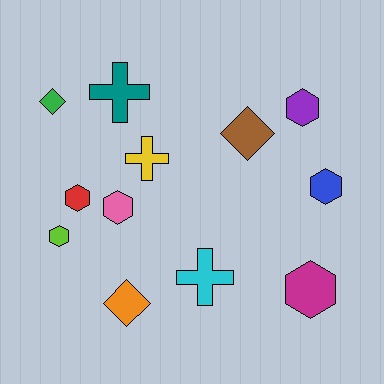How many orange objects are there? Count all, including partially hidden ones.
There is 1 orange object.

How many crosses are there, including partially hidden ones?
There are 3 crosses.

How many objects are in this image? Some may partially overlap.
There are 12 objects.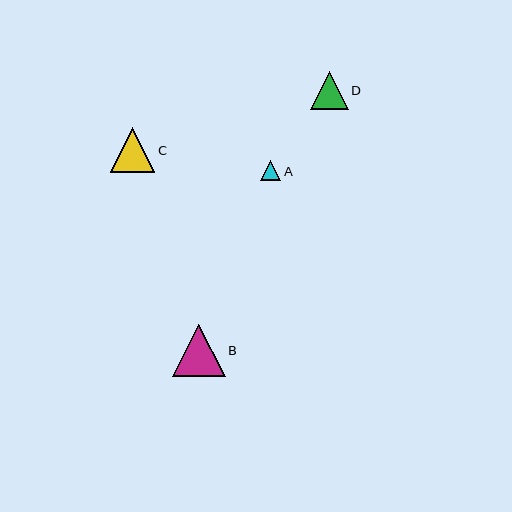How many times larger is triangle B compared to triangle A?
Triangle B is approximately 2.7 times the size of triangle A.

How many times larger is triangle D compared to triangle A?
Triangle D is approximately 1.9 times the size of triangle A.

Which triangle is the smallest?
Triangle A is the smallest with a size of approximately 20 pixels.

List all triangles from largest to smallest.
From largest to smallest: B, C, D, A.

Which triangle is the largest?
Triangle B is the largest with a size of approximately 52 pixels.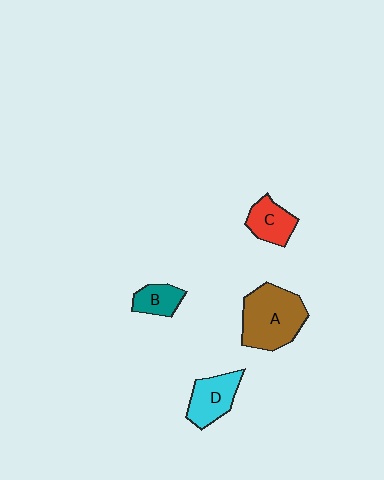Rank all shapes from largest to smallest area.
From largest to smallest: A (brown), D (cyan), C (red), B (teal).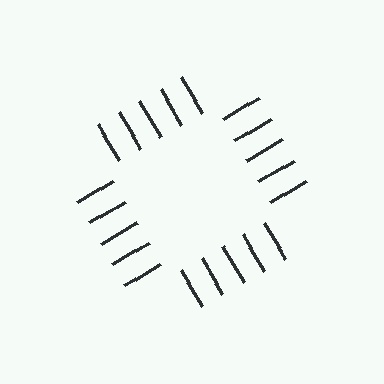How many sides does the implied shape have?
4 sides — the line-ends trace a square.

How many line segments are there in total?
20 — 5 along each of the 4 edges.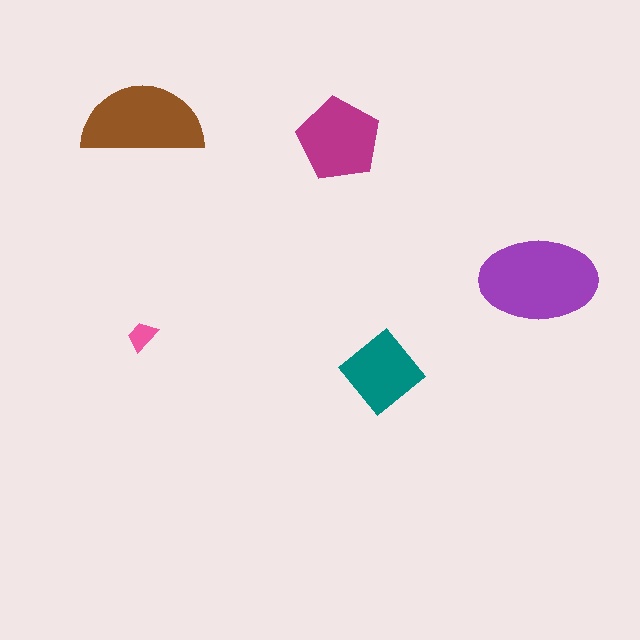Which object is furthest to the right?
The purple ellipse is rightmost.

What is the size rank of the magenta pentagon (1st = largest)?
3rd.